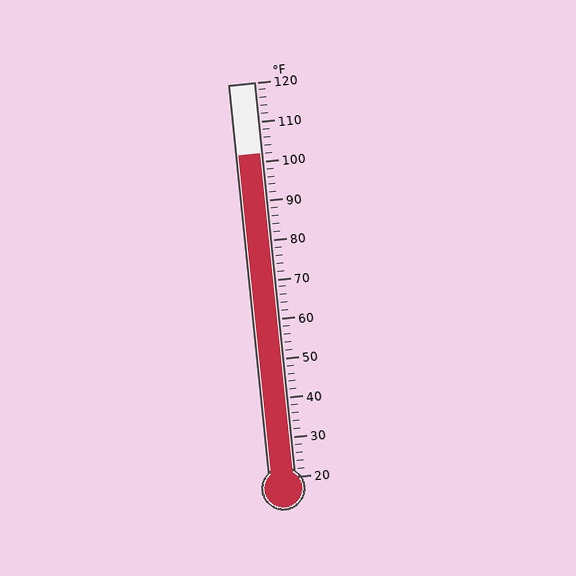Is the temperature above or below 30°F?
The temperature is above 30°F.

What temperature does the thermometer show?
The thermometer shows approximately 102°F.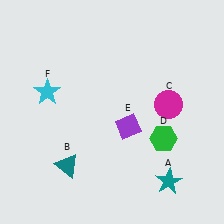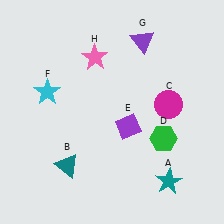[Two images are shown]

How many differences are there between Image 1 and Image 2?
There are 2 differences between the two images.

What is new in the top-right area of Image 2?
A purple triangle (G) was added in the top-right area of Image 2.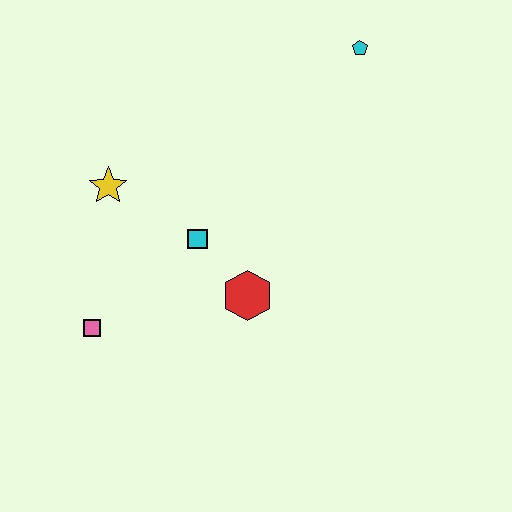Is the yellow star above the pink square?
Yes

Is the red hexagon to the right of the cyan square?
Yes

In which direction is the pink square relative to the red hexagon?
The pink square is to the left of the red hexagon.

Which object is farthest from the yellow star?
The cyan pentagon is farthest from the yellow star.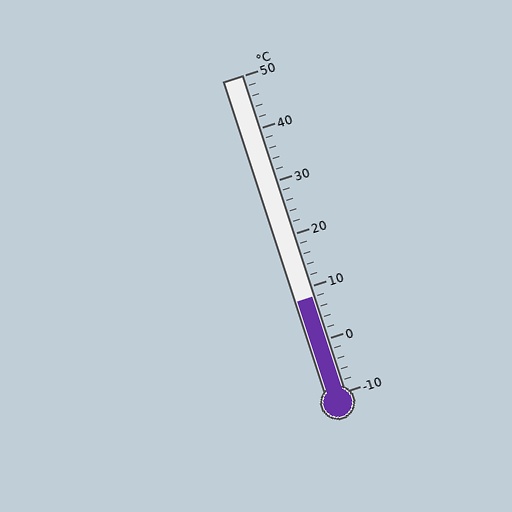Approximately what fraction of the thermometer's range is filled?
The thermometer is filled to approximately 30% of its range.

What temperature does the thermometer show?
The thermometer shows approximately 8°C.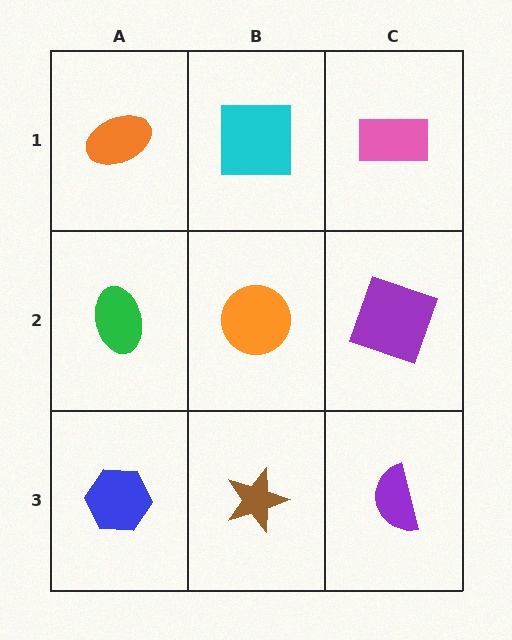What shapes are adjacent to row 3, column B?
An orange circle (row 2, column B), a blue hexagon (row 3, column A), a purple semicircle (row 3, column C).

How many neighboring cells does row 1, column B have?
3.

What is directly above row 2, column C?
A pink rectangle.